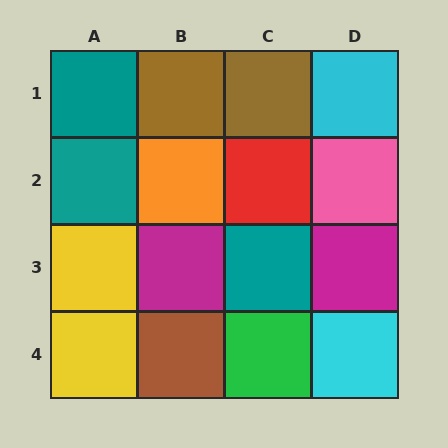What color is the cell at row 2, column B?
Orange.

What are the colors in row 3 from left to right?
Yellow, magenta, teal, magenta.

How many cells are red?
1 cell is red.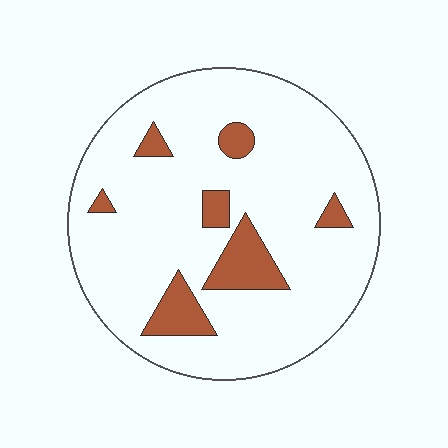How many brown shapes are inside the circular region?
7.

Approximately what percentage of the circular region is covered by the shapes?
Approximately 15%.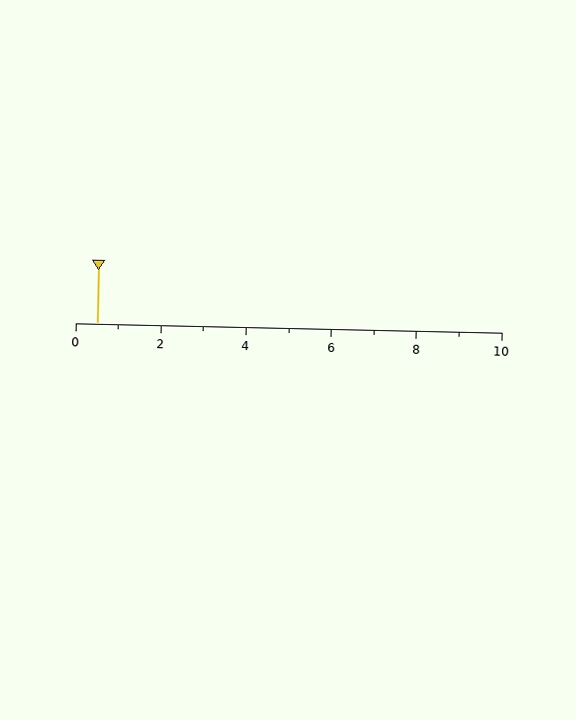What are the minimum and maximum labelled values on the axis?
The axis runs from 0 to 10.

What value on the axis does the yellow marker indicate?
The marker indicates approximately 0.5.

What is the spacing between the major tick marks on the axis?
The major ticks are spaced 2 apart.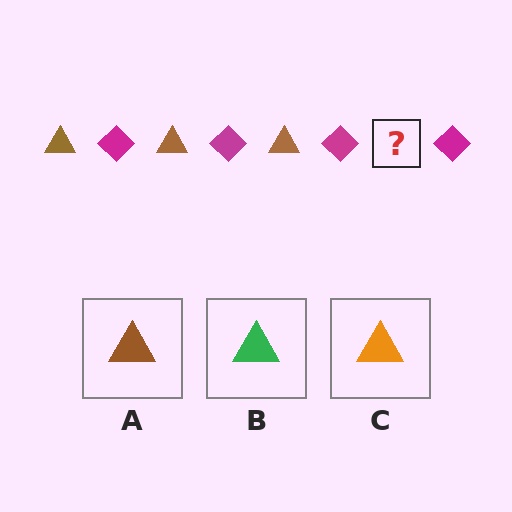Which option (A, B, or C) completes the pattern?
A.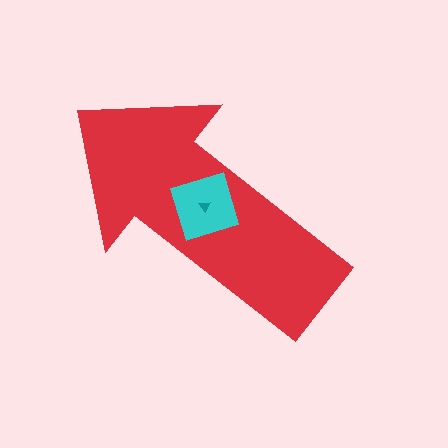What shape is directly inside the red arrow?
The cyan square.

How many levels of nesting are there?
3.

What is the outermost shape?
The red arrow.